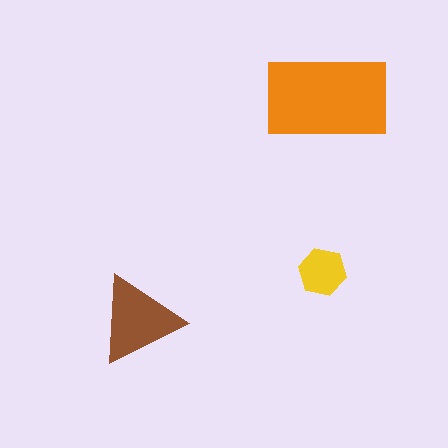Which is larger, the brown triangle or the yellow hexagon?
The brown triangle.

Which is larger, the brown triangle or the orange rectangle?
The orange rectangle.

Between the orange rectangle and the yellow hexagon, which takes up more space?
The orange rectangle.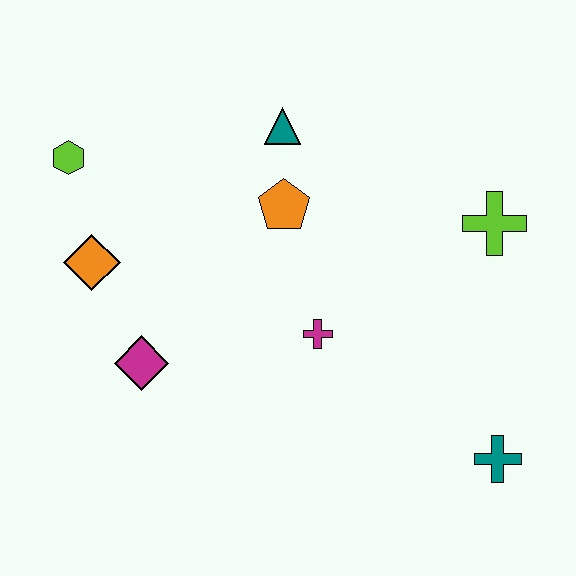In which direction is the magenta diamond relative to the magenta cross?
The magenta diamond is to the left of the magenta cross.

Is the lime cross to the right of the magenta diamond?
Yes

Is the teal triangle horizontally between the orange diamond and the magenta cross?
Yes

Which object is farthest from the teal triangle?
The teal cross is farthest from the teal triangle.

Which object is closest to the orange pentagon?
The teal triangle is closest to the orange pentagon.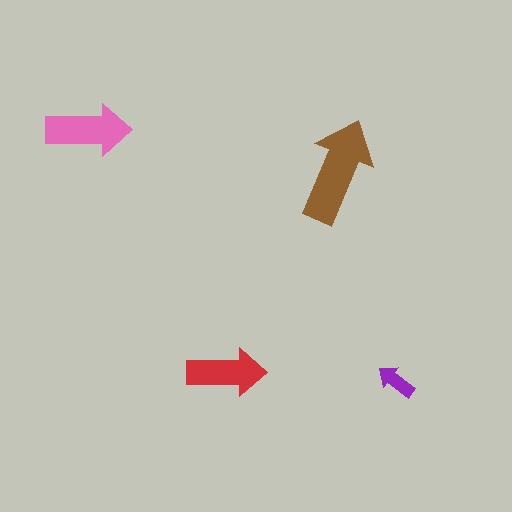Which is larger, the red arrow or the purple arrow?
The red one.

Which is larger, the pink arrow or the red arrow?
The pink one.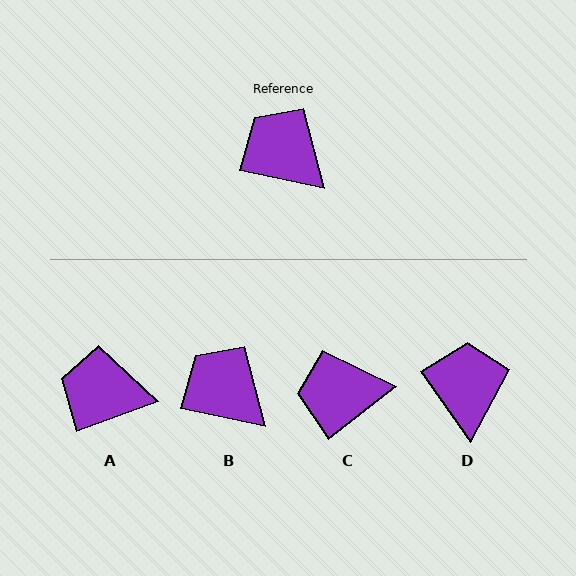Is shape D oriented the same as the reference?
No, it is off by about 43 degrees.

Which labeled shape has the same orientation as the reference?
B.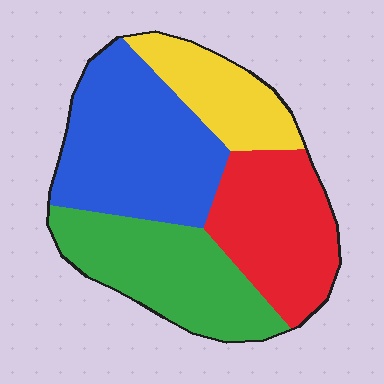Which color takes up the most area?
Blue, at roughly 35%.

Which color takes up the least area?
Yellow, at roughly 15%.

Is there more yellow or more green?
Green.